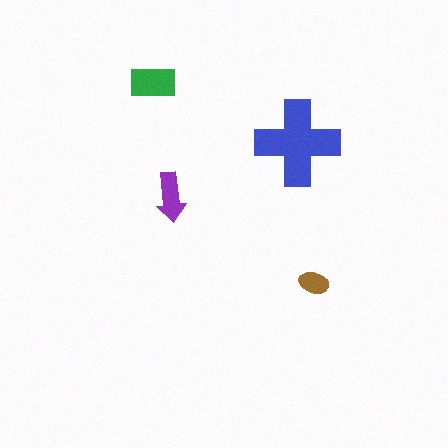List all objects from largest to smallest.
The blue cross, the green rectangle, the purple arrow, the brown ellipse.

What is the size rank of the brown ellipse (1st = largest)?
4th.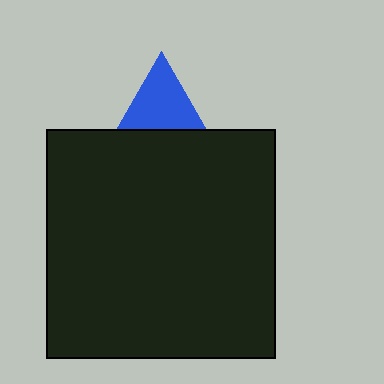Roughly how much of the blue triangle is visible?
About half of it is visible (roughly 46%).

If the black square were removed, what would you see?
You would see the complete blue triangle.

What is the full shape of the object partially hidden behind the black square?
The partially hidden object is a blue triangle.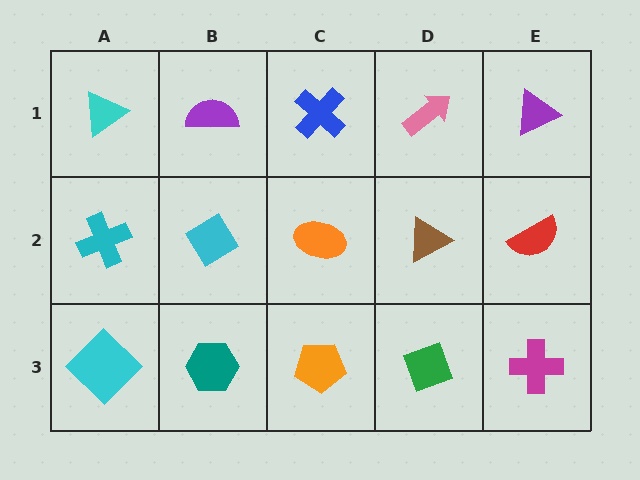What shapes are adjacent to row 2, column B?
A purple semicircle (row 1, column B), a teal hexagon (row 3, column B), a cyan cross (row 2, column A), an orange ellipse (row 2, column C).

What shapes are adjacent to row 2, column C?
A blue cross (row 1, column C), an orange pentagon (row 3, column C), a cyan diamond (row 2, column B), a brown triangle (row 2, column D).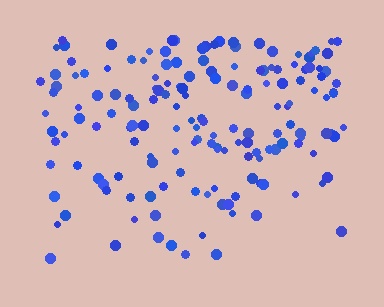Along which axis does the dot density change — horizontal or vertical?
Vertical.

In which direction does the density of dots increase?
From bottom to top, with the top side densest.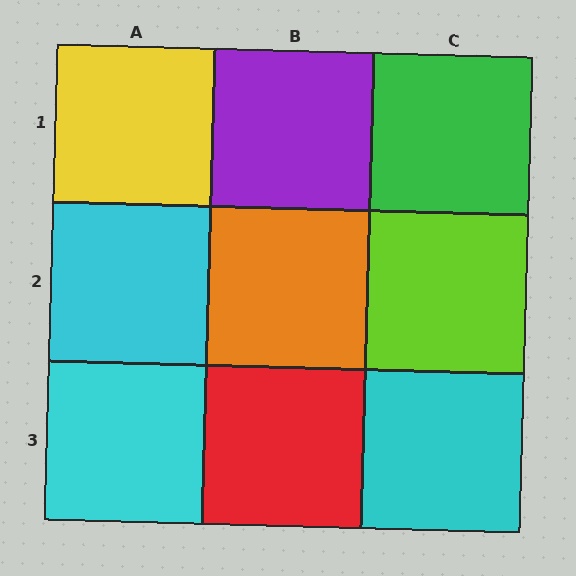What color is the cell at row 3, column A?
Cyan.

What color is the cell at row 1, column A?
Yellow.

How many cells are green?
1 cell is green.